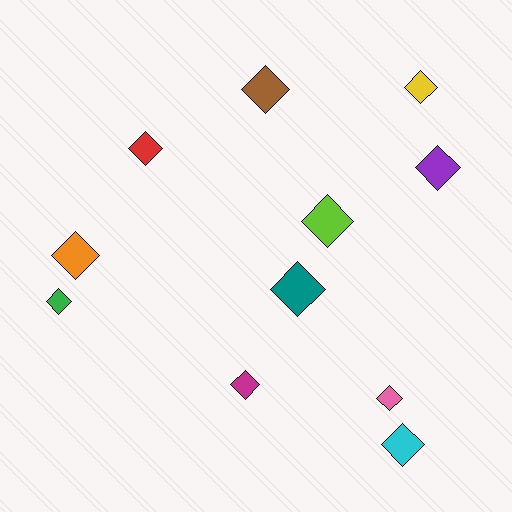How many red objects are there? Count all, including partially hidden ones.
There is 1 red object.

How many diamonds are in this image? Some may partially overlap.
There are 11 diamonds.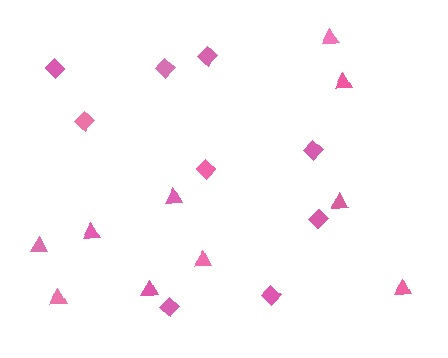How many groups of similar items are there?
There are 2 groups: one group of diamonds (9) and one group of triangles (10).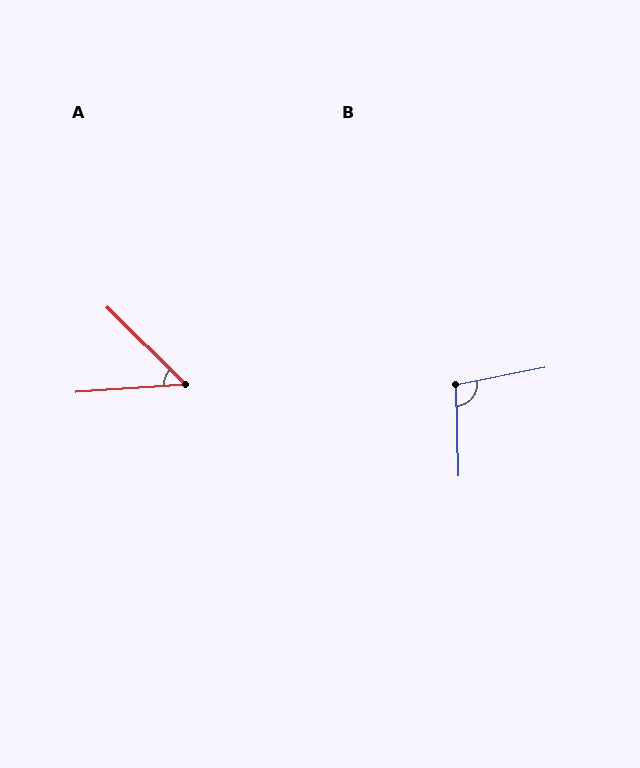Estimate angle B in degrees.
Approximately 99 degrees.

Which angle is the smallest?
A, at approximately 48 degrees.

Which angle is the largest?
B, at approximately 99 degrees.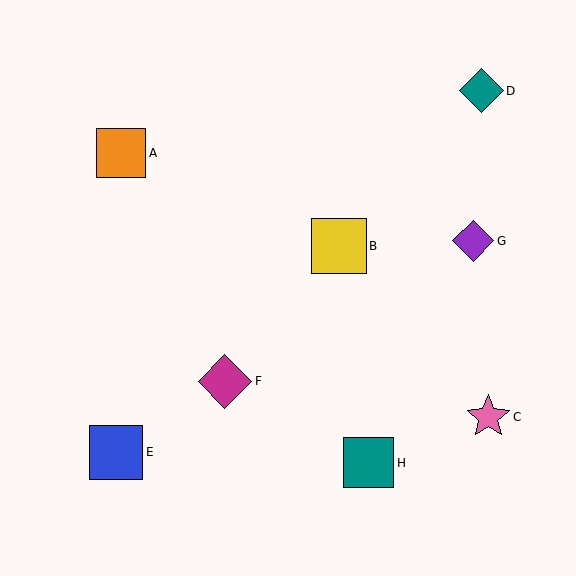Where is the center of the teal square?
The center of the teal square is at (368, 463).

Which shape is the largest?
The yellow square (labeled B) is the largest.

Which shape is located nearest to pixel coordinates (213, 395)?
The magenta diamond (labeled F) at (225, 382) is nearest to that location.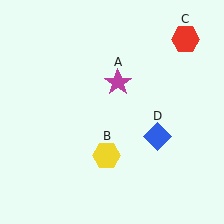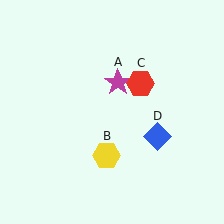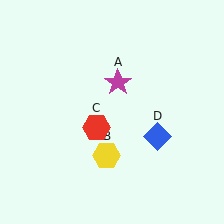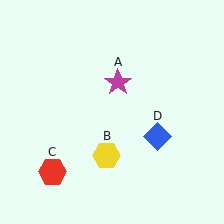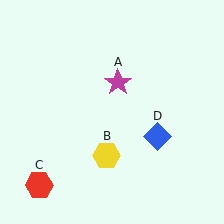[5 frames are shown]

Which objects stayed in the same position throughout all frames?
Magenta star (object A) and yellow hexagon (object B) and blue diamond (object D) remained stationary.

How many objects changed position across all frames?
1 object changed position: red hexagon (object C).